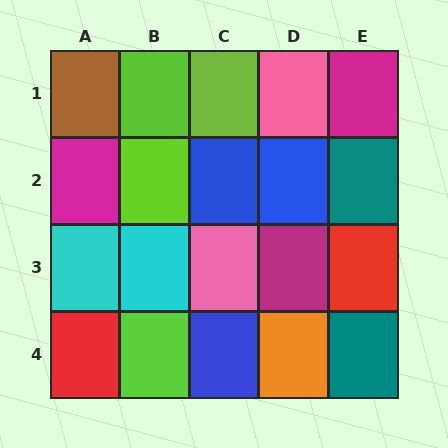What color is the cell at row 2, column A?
Magenta.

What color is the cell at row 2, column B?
Lime.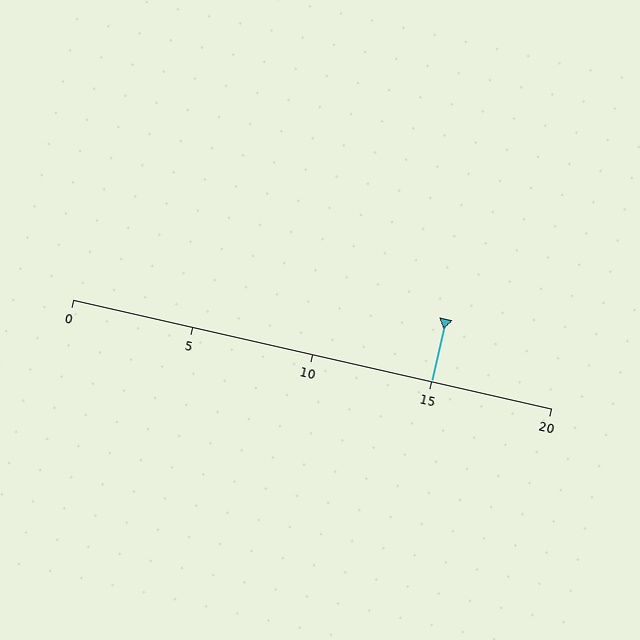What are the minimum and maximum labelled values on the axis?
The axis runs from 0 to 20.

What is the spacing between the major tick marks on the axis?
The major ticks are spaced 5 apart.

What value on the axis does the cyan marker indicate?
The marker indicates approximately 15.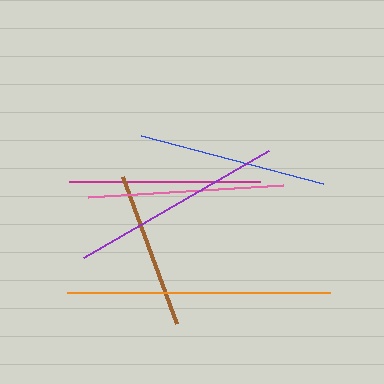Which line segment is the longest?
The orange line is the longest at approximately 263 pixels.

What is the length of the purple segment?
The purple segment is approximately 213 pixels long.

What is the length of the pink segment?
The pink segment is approximately 195 pixels long.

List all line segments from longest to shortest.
From longest to shortest: orange, purple, pink, magenta, blue, brown.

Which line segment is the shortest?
The brown line is the shortest at approximately 157 pixels.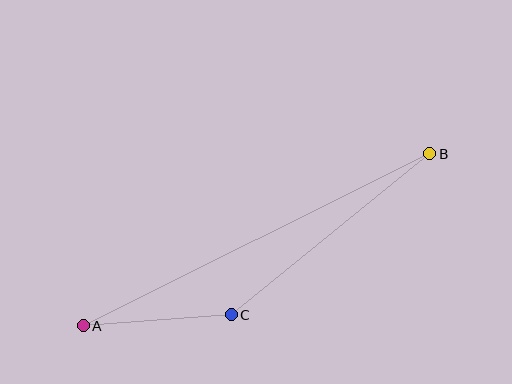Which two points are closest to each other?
Points A and C are closest to each other.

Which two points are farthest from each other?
Points A and B are farthest from each other.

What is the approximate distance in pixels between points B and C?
The distance between B and C is approximately 256 pixels.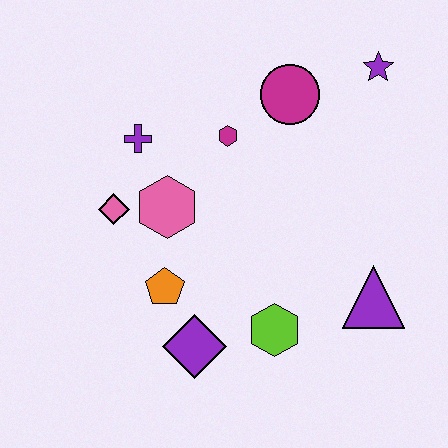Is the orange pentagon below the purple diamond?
No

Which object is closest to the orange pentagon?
The purple diamond is closest to the orange pentagon.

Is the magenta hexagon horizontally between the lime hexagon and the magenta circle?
No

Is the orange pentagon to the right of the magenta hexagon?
No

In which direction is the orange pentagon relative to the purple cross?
The orange pentagon is below the purple cross.